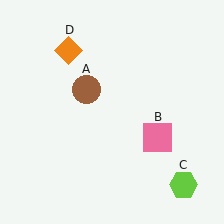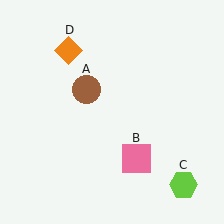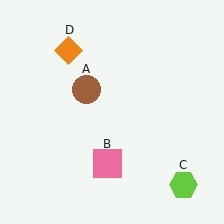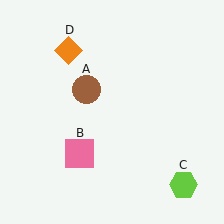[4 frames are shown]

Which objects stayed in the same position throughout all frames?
Brown circle (object A) and lime hexagon (object C) and orange diamond (object D) remained stationary.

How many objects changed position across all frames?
1 object changed position: pink square (object B).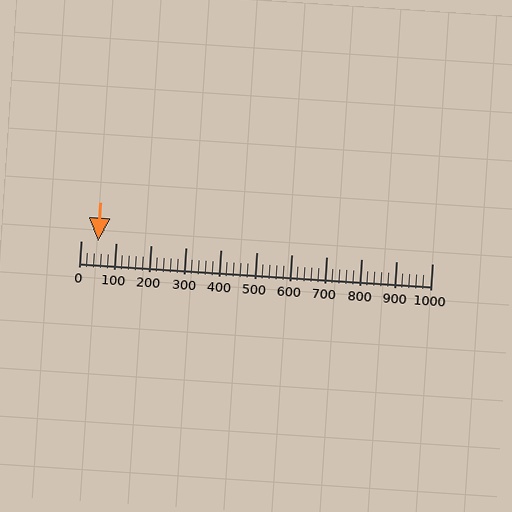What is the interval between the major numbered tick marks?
The major tick marks are spaced 100 units apart.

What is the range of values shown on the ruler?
The ruler shows values from 0 to 1000.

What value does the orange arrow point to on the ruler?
The orange arrow points to approximately 50.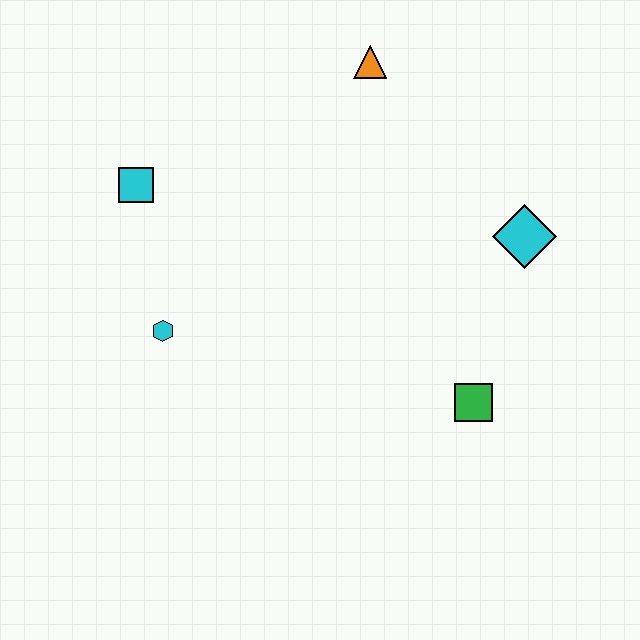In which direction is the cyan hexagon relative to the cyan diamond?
The cyan hexagon is to the left of the cyan diamond.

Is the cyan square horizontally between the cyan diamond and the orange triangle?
No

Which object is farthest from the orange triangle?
The green square is farthest from the orange triangle.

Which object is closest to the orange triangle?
The cyan diamond is closest to the orange triangle.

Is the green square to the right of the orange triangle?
Yes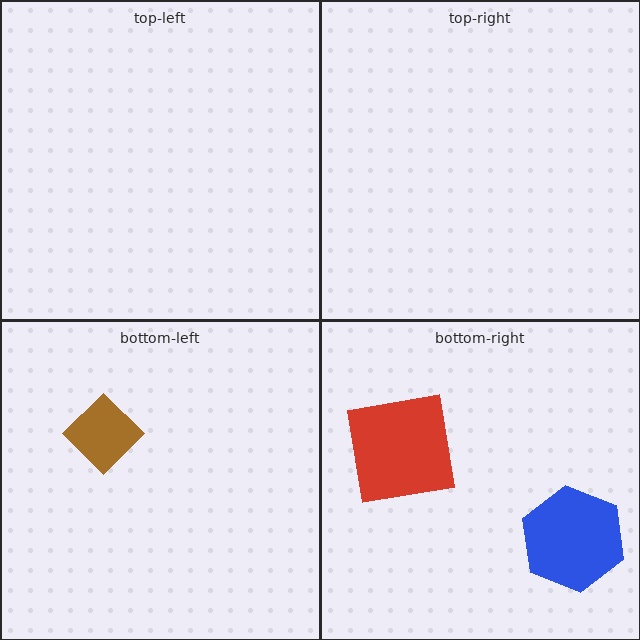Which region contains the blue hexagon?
The bottom-right region.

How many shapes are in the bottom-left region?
1.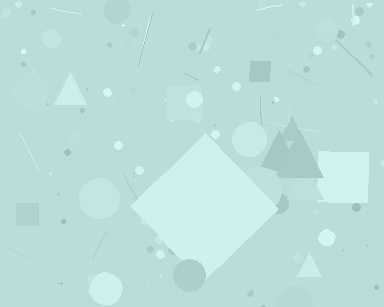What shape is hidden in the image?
A diamond is hidden in the image.